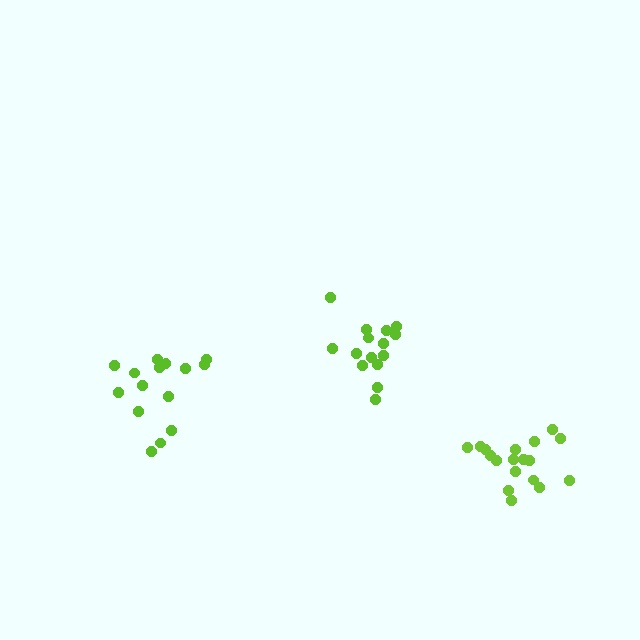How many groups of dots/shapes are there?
There are 3 groups.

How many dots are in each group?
Group 1: 15 dots, Group 2: 15 dots, Group 3: 18 dots (48 total).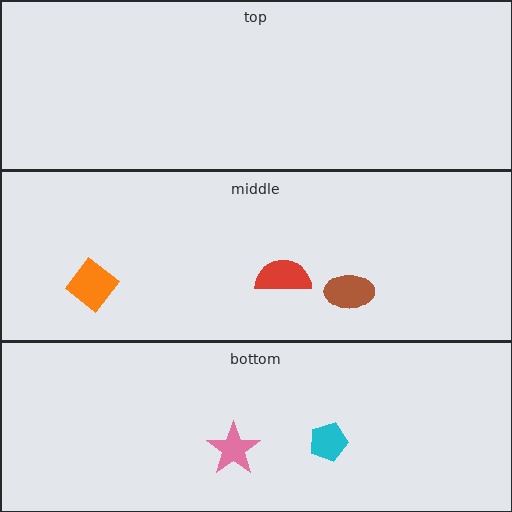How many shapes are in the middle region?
3.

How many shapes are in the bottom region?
2.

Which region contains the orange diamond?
The middle region.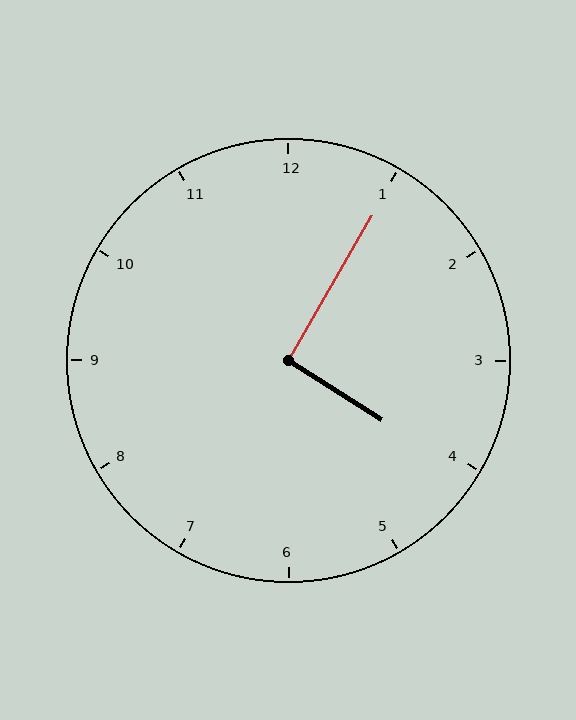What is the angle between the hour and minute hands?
Approximately 92 degrees.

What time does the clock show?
4:05.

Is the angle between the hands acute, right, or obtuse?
It is right.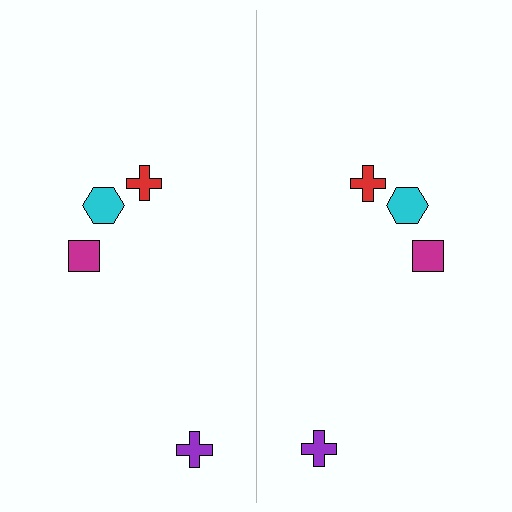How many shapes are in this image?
There are 8 shapes in this image.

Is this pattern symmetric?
Yes, this pattern has bilateral (reflection) symmetry.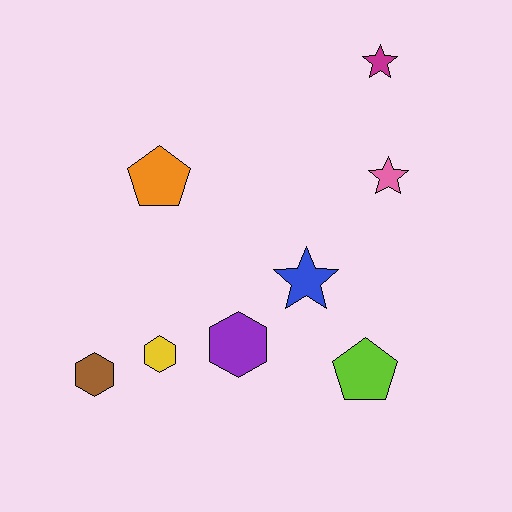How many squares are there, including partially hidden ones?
There are no squares.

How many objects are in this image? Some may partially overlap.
There are 8 objects.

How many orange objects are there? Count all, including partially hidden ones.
There is 1 orange object.